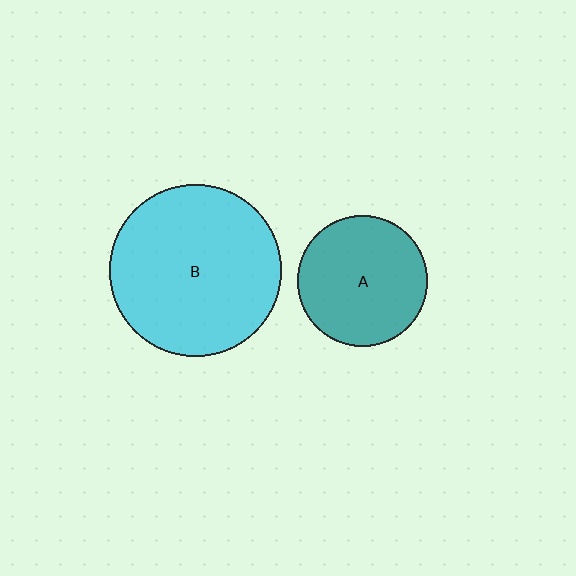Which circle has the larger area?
Circle B (cyan).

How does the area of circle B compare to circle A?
Approximately 1.7 times.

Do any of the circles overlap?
No, none of the circles overlap.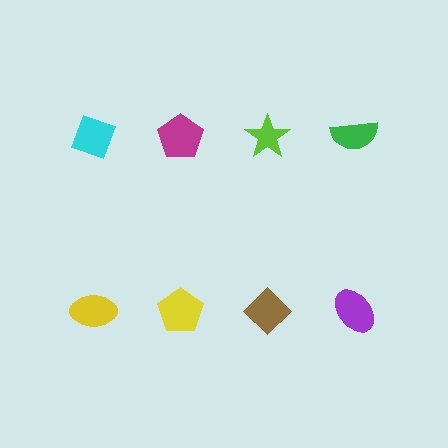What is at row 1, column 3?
A lime star.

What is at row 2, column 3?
A brown diamond.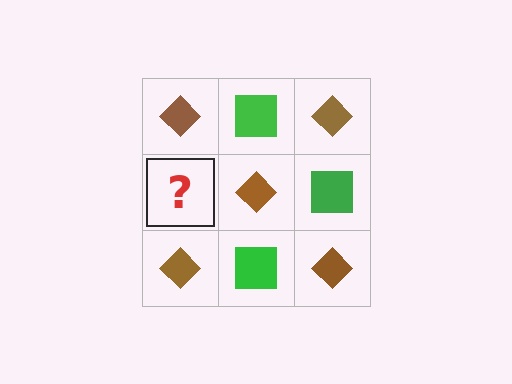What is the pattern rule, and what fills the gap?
The rule is that it alternates brown diamond and green square in a checkerboard pattern. The gap should be filled with a green square.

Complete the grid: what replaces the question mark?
The question mark should be replaced with a green square.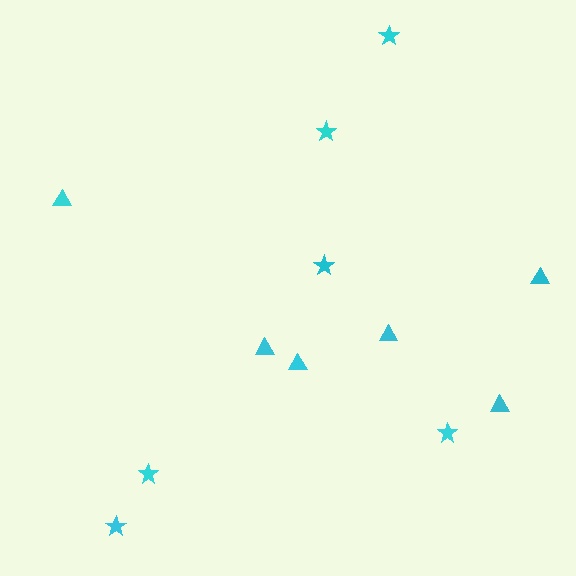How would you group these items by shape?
There are 2 groups: one group of triangles (6) and one group of stars (6).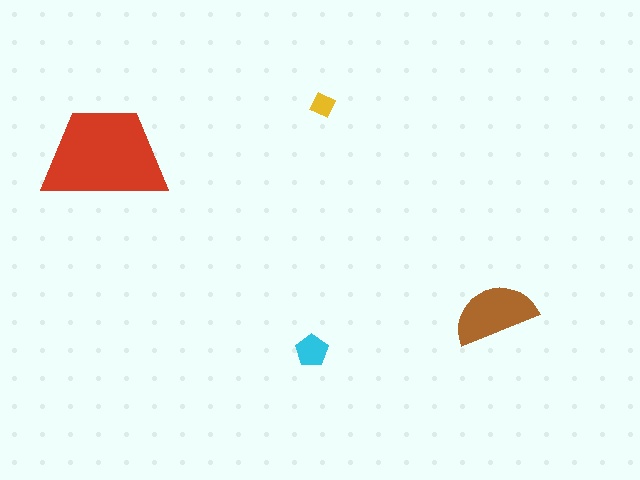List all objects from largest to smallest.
The red trapezoid, the brown semicircle, the cyan pentagon, the yellow diamond.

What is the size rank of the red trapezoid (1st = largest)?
1st.